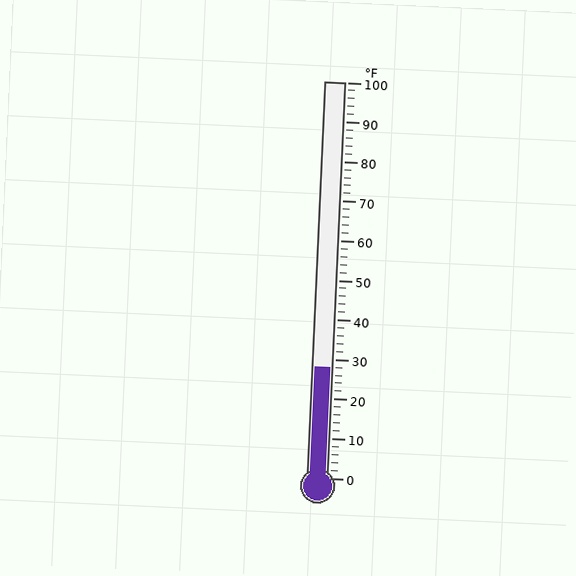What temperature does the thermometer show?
The thermometer shows approximately 28°F.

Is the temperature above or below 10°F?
The temperature is above 10°F.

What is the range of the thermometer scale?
The thermometer scale ranges from 0°F to 100°F.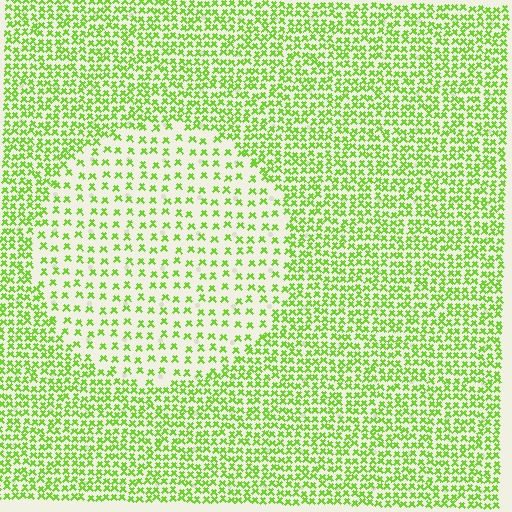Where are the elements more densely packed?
The elements are more densely packed outside the circle boundary.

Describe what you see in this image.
The image contains small lime elements arranged at two different densities. A circle-shaped region is visible where the elements are less densely packed than the surrounding area.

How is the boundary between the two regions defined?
The boundary is defined by a change in element density (approximately 2.2x ratio). All elements are the same color, size, and shape.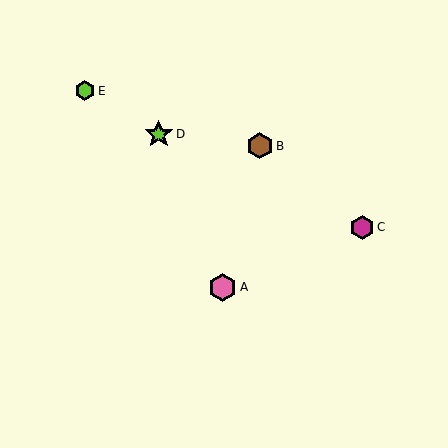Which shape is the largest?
The lime star (labeled D) is the largest.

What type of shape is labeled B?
Shape B is a brown hexagon.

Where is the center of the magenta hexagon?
The center of the magenta hexagon is at (362, 227).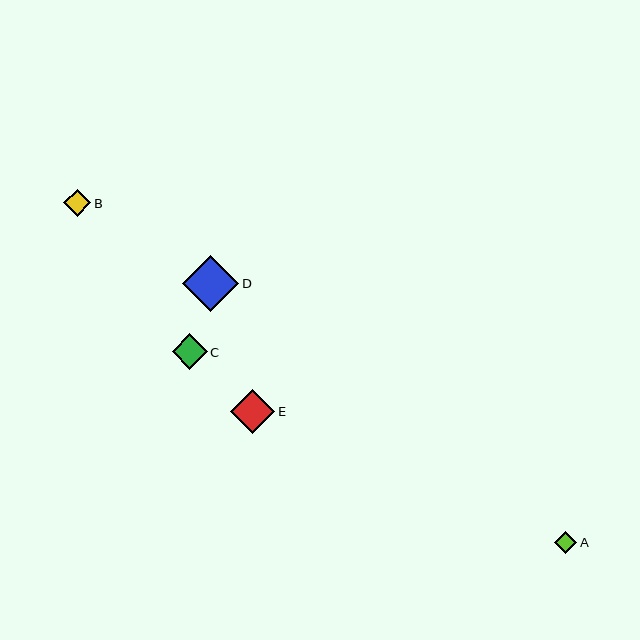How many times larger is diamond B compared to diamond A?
Diamond B is approximately 1.2 times the size of diamond A.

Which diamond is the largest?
Diamond D is the largest with a size of approximately 56 pixels.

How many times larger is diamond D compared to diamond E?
Diamond D is approximately 1.3 times the size of diamond E.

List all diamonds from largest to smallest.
From largest to smallest: D, E, C, B, A.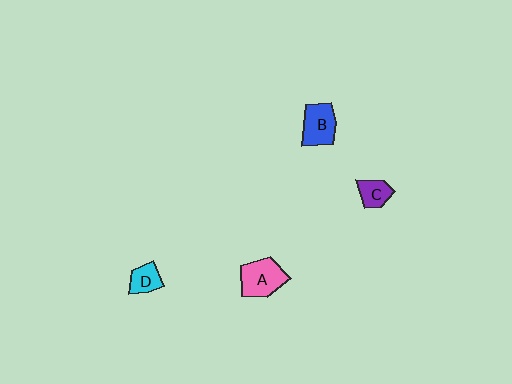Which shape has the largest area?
Shape A (pink).